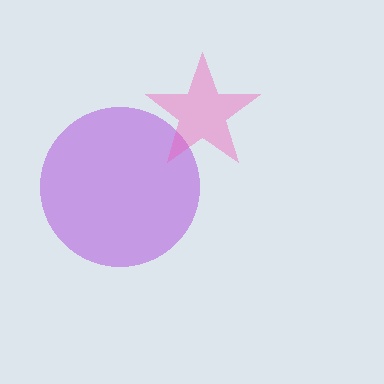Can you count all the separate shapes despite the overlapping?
Yes, there are 2 separate shapes.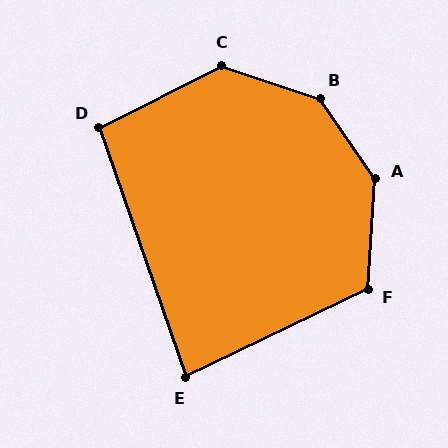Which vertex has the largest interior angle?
B, at approximately 143 degrees.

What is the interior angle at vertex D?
Approximately 97 degrees (obtuse).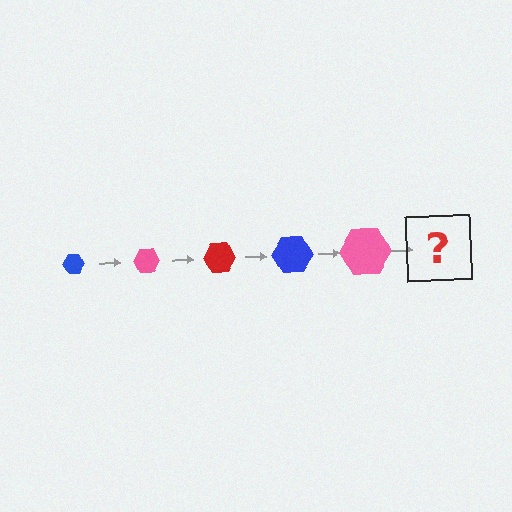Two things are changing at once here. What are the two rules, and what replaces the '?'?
The two rules are that the hexagon grows larger each step and the color cycles through blue, pink, and red. The '?' should be a red hexagon, larger than the previous one.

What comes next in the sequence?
The next element should be a red hexagon, larger than the previous one.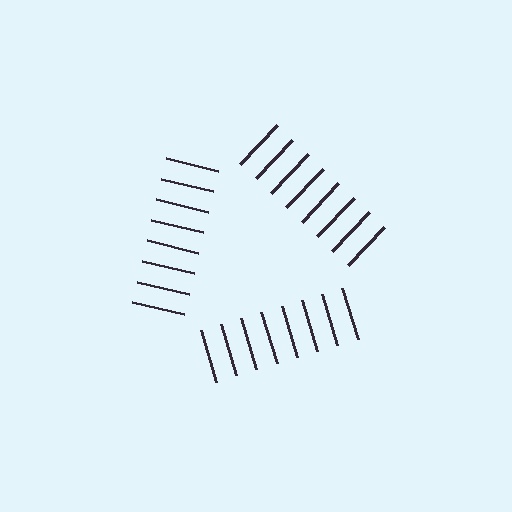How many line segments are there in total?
24 — 8 along each of the 3 edges.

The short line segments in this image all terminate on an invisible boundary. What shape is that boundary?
An illusory triangle — the line segments terminate on its edges but no continuous stroke is drawn.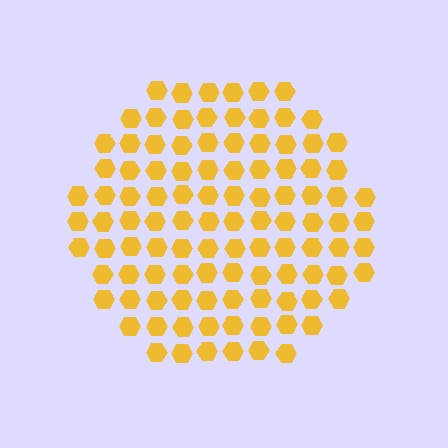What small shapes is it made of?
It is made of small hexagons.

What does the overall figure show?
The overall figure shows a circle.